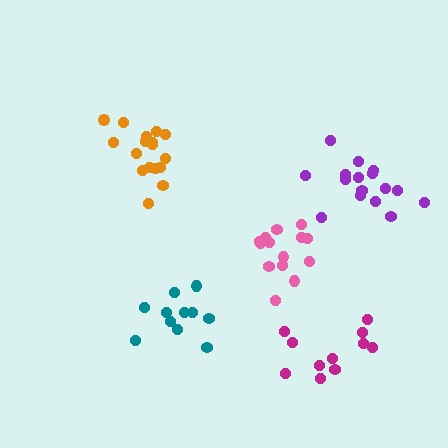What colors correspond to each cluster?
The clusters are colored: teal, magenta, orange, purple, pink.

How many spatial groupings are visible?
There are 5 spatial groupings.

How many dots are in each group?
Group 1: 11 dots, Group 2: 11 dots, Group 3: 17 dots, Group 4: 16 dots, Group 5: 14 dots (69 total).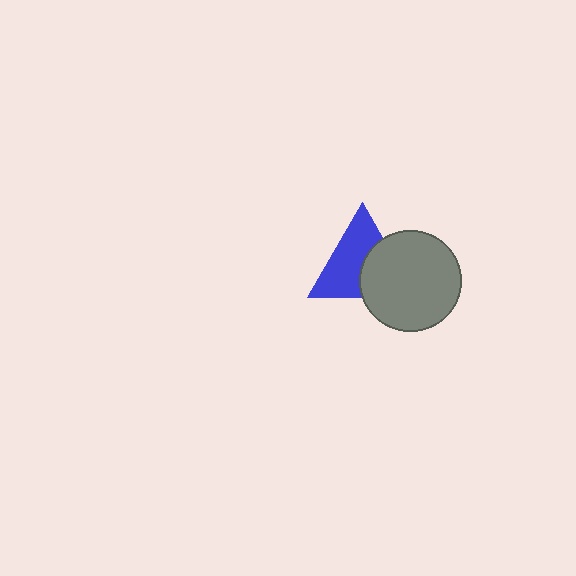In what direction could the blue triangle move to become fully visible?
The blue triangle could move toward the upper-left. That would shift it out from behind the gray circle entirely.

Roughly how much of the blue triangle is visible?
About half of it is visible (roughly 60%).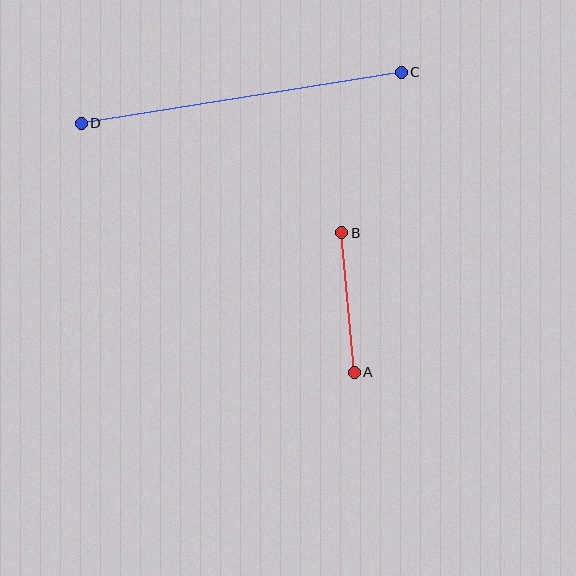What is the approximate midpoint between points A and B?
The midpoint is at approximately (348, 303) pixels.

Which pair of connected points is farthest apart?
Points C and D are farthest apart.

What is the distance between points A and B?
The distance is approximately 140 pixels.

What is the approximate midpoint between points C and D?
The midpoint is at approximately (241, 98) pixels.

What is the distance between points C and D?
The distance is approximately 324 pixels.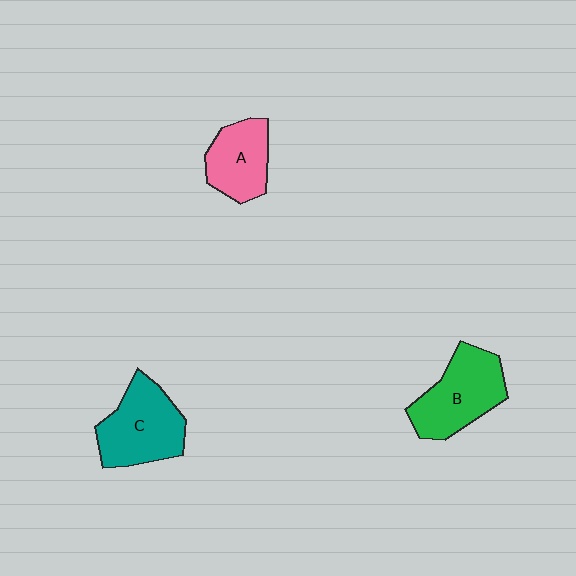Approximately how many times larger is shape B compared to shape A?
Approximately 1.3 times.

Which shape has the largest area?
Shape C (teal).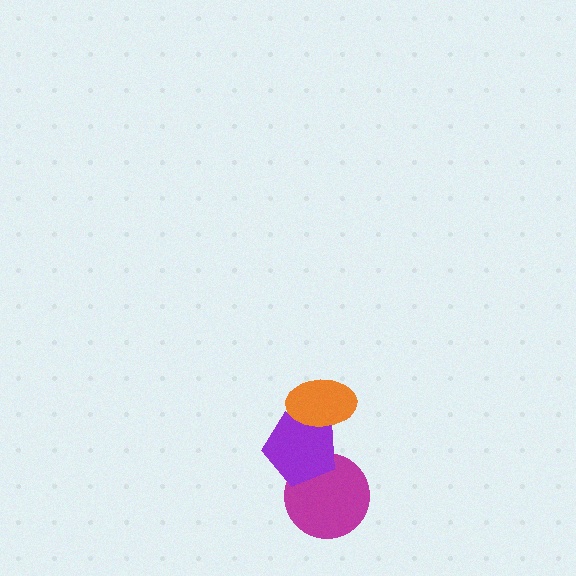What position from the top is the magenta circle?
The magenta circle is 3rd from the top.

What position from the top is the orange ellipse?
The orange ellipse is 1st from the top.